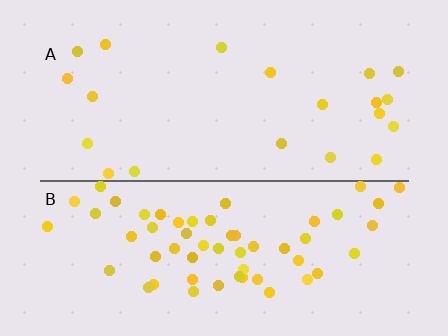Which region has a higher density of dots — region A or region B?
B (the bottom).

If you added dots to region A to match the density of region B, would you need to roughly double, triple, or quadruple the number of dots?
Approximately triple.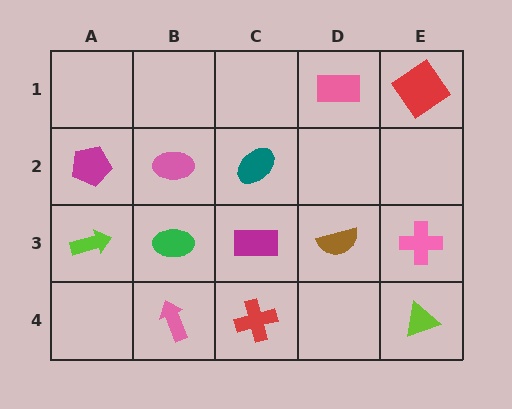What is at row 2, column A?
A magenta pentagon.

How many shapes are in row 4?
3 shapes.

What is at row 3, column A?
A lime arrow.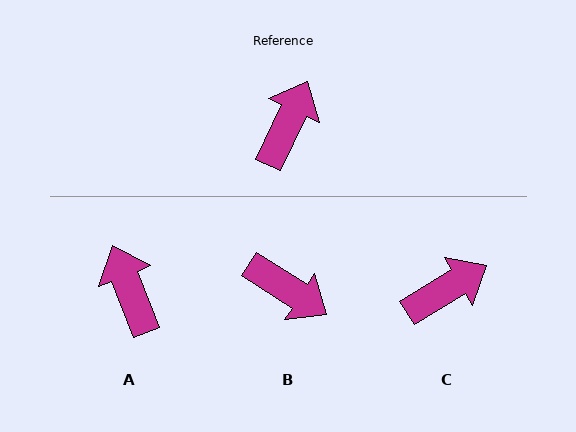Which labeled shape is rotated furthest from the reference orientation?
B, about 98 degrees away.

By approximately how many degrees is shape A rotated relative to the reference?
Approximately 46 degrees counter-clockwise.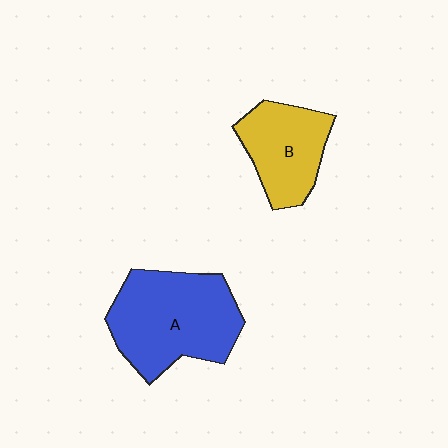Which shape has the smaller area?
Shape B (yellow).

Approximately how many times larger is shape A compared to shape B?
Approximately 1.6 times.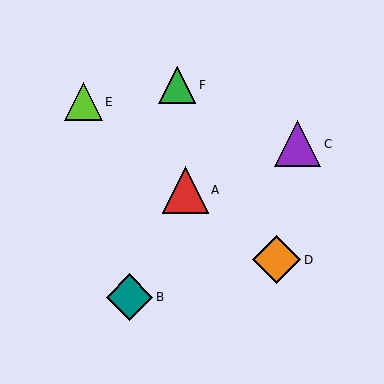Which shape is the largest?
The orange diamond (labeled D) is the largest.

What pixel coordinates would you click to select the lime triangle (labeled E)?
Click at (83, 102) to select the lime triangle E.